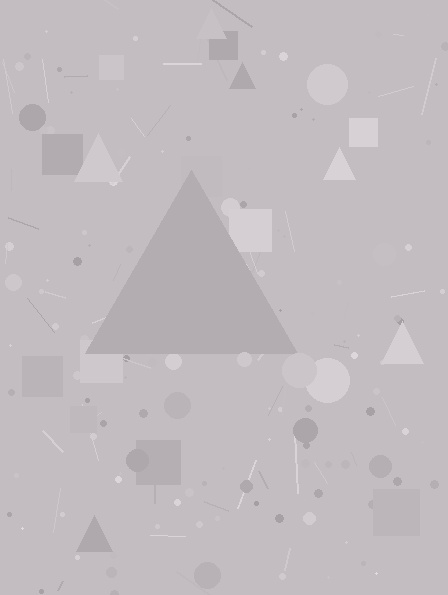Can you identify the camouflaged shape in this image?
The camouflaged shape is a triangle.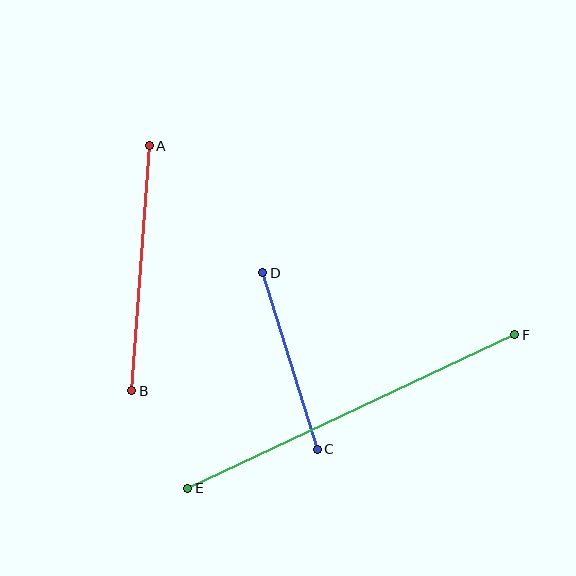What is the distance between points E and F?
The distance is approximately 361 pixels.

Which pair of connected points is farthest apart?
Points E and F are farthest apart.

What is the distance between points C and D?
The distance is approximately 185 pixels.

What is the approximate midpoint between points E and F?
The midpoint is at approximately (351, 412) pixels.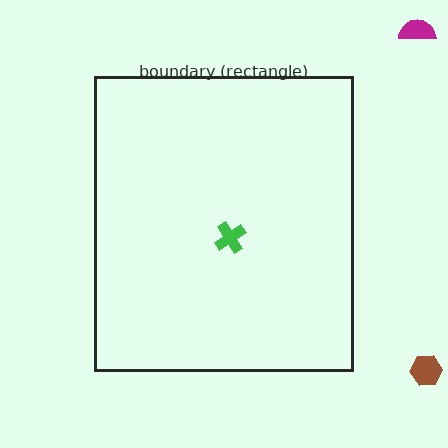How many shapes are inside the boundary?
1 inside, 2 outside.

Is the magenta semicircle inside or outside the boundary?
Outside.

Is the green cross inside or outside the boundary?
Inside.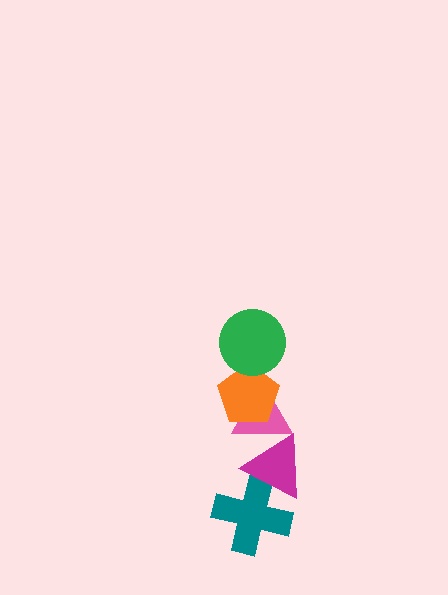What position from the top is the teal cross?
The teal cross is 5th from the top.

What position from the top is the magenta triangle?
The magenta triangle is 4th from the top.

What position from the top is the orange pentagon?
The orange pentagon is 2nd from the top.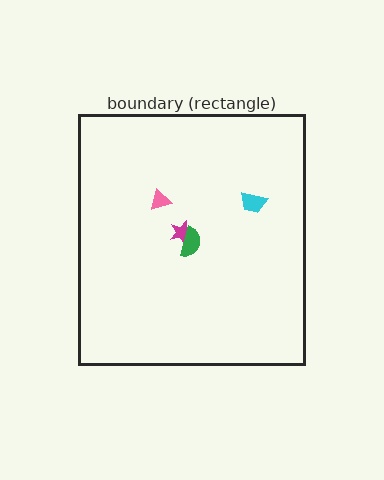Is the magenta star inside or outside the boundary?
Inside.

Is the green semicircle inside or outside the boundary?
Inside.